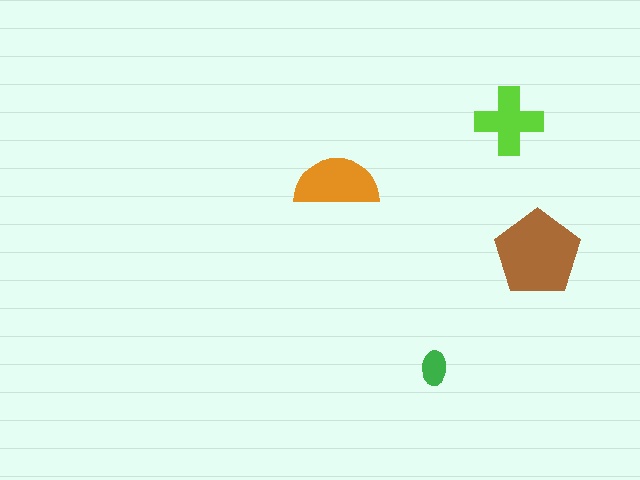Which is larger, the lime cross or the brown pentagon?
The brown pentagon.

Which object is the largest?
The brown pentagon.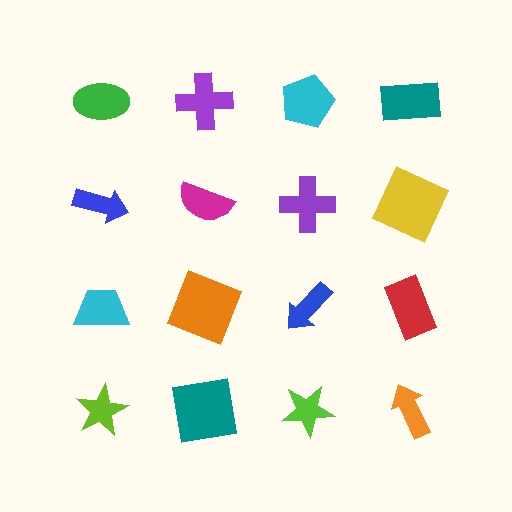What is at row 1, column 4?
A teal rectangle.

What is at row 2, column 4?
A yellow square.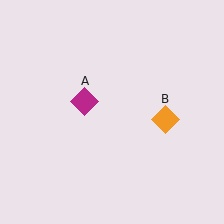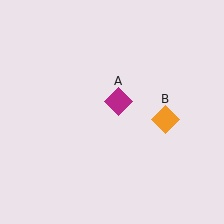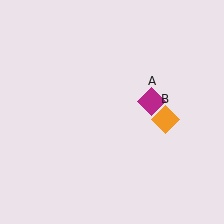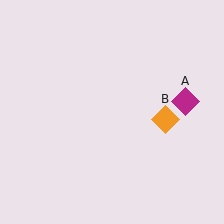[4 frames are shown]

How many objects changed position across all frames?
1 object changed position: magenta diamond (object A).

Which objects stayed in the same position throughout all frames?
Orange diamond (object B) remained stationary.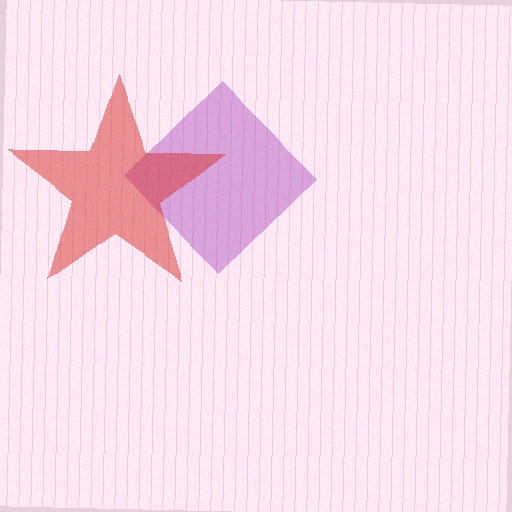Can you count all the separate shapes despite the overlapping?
Yes, there are 2 separate shapes.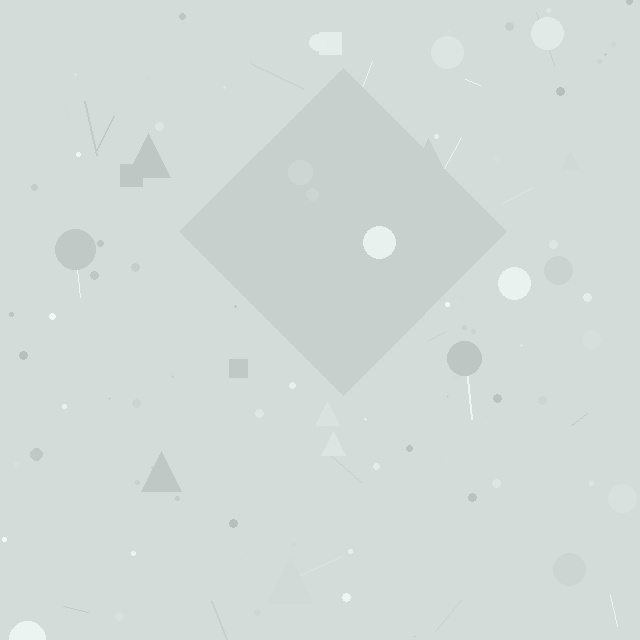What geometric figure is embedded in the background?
A diamond is embedded in the background.